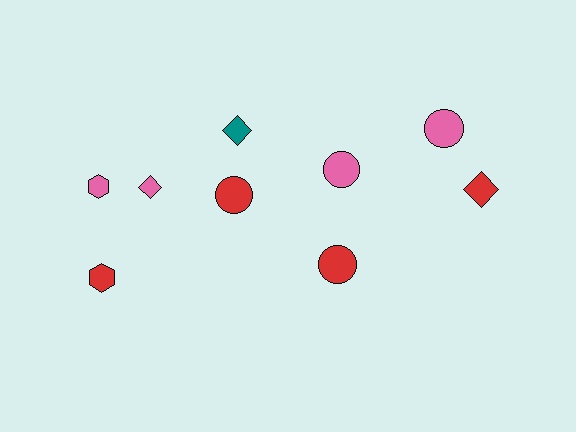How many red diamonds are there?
There is 1 red diamond.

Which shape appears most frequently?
Circle, with 4 objects.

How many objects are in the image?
There are 9 objects.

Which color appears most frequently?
Red, with 4 objects.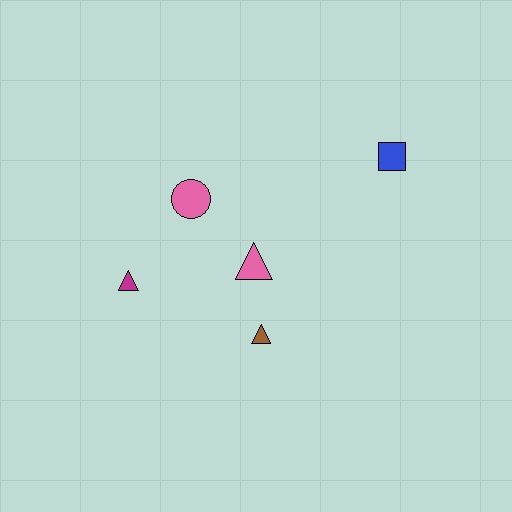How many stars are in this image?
There are no stars.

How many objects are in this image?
There are 5 objects.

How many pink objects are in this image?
There are 2 pink objects.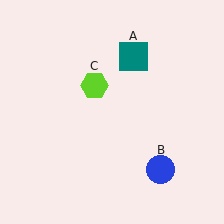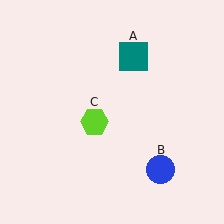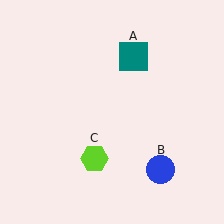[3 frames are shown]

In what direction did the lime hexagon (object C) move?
The lime hexagon (object C) moved down.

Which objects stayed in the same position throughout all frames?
Teal square (object A) and blue circle (object B) remained stationary.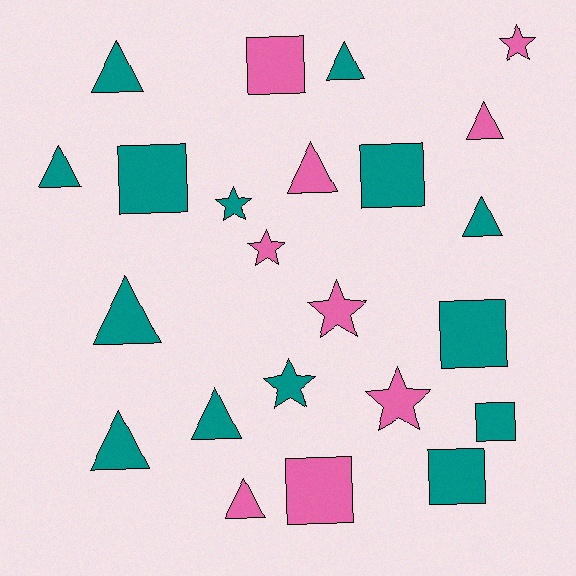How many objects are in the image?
There are 23 objects.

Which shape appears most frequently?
Triangle, with 10 objects.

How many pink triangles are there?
There are 3 pink triangles.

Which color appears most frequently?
Teal, with 14 objects.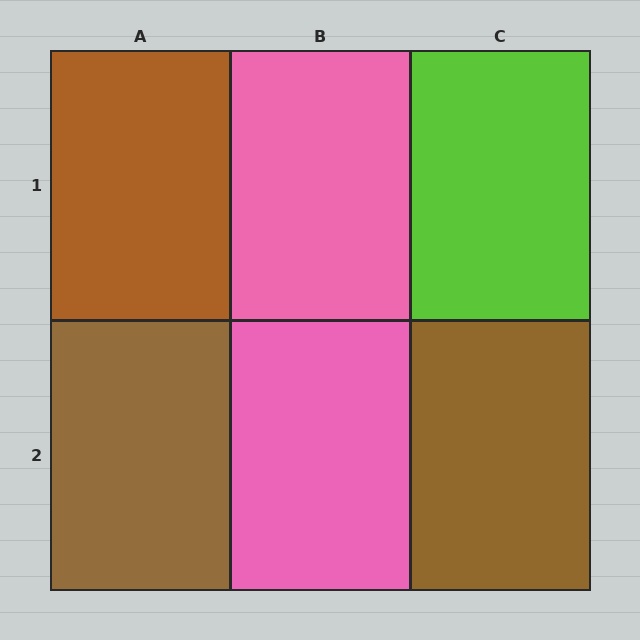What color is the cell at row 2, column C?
Brown.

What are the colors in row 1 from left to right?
Brown, pink, lime.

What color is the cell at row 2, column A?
Brown.